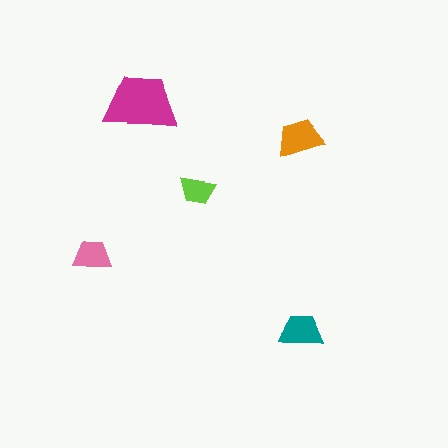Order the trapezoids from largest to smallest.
the magenta one, the orange one, the teal one, the pink one, the lime one.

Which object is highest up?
The magenta trapezoid is topmost.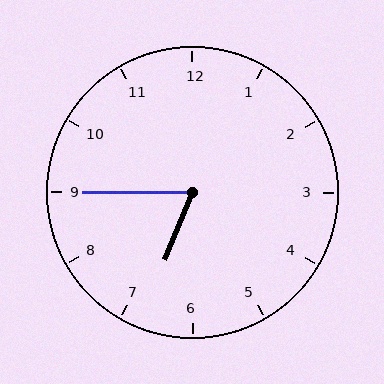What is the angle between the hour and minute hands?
Approximately 68 degrees.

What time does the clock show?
6:45.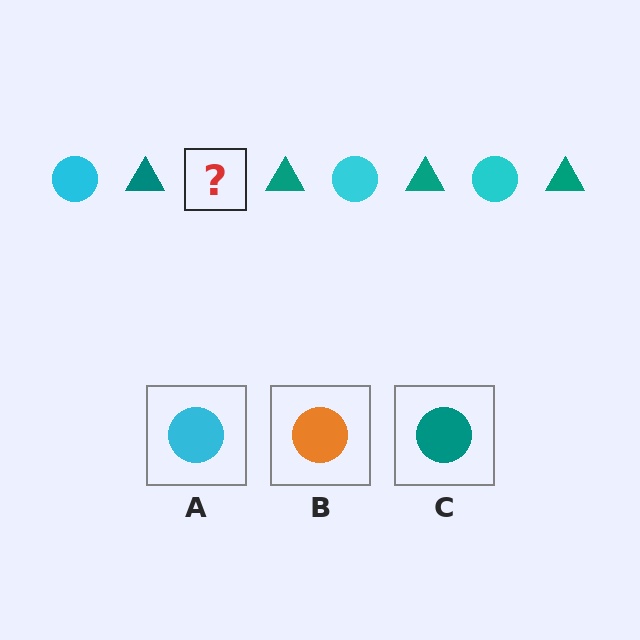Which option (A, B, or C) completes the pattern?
A.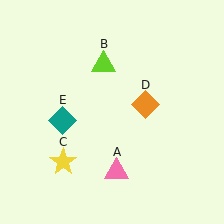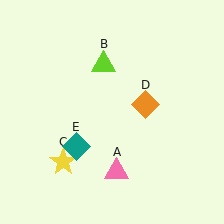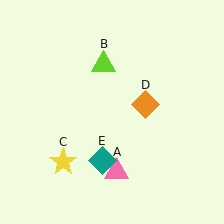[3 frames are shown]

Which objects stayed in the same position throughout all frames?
Pink triangle (object A) and lime triangle (object B) and yellow star (object C) and orange diamond (object D) remained stationary.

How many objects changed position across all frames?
1 object changed position: teal diamond (object E).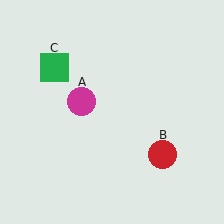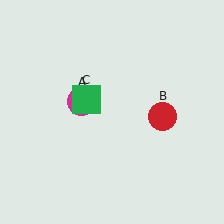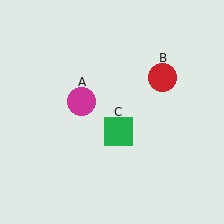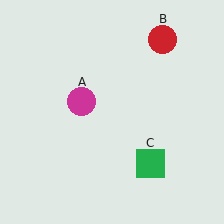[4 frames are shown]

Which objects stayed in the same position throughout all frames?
Magenta circle (object A) remained stationary.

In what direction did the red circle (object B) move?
The red circle (object B) moved up.